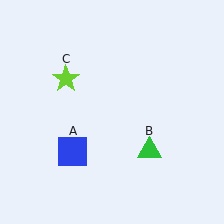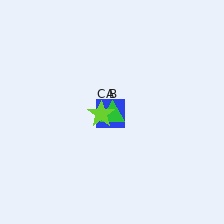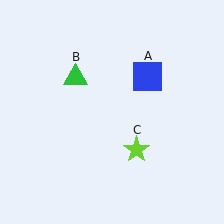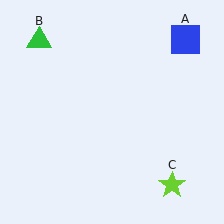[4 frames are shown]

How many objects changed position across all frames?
3 objects changed position: blue square (object A), green triangle (object B), lime star (object C).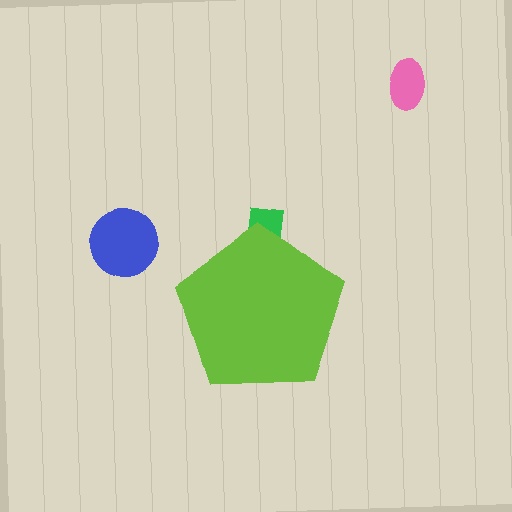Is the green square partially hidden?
Yes, the green square is partially hidden behind the lime pentagon.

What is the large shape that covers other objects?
A lime pentagon.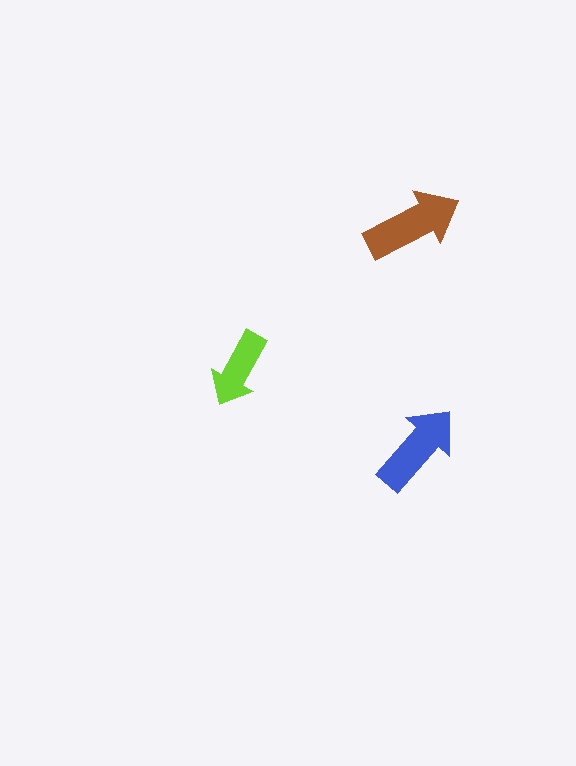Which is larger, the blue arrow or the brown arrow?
The brown one.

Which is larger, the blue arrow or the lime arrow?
The blue one.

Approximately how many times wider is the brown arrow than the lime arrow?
About 1.5 times wider.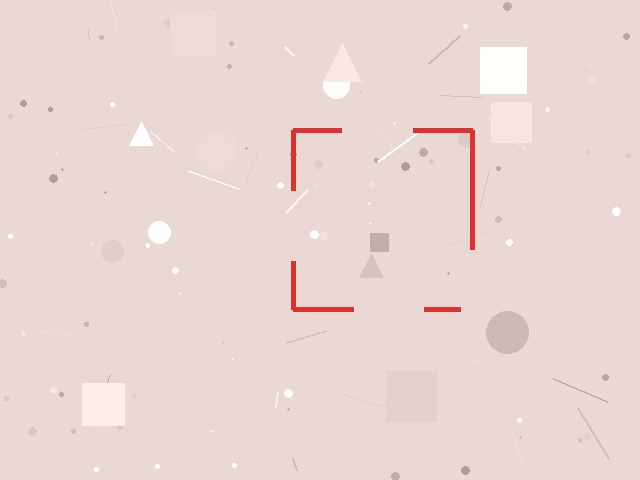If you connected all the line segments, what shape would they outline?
They would outline a square.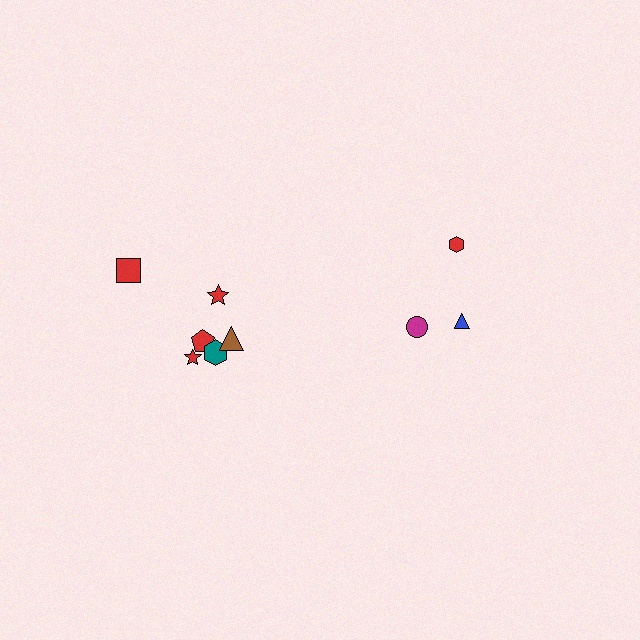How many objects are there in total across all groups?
There are 9 objects.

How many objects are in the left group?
There are 6 objects.